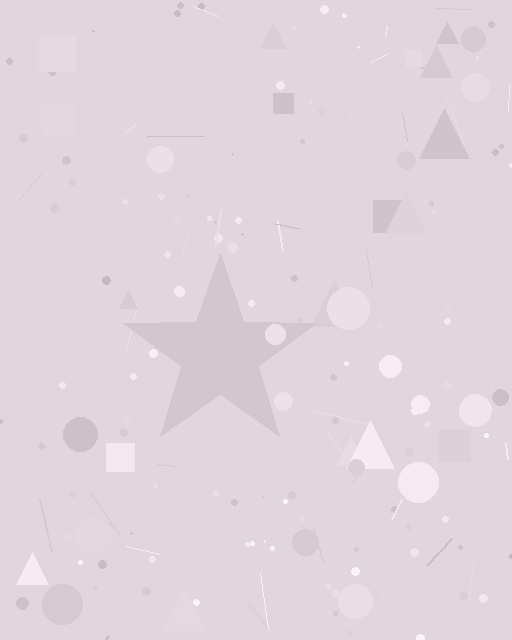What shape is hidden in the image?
A star is hidden in the image.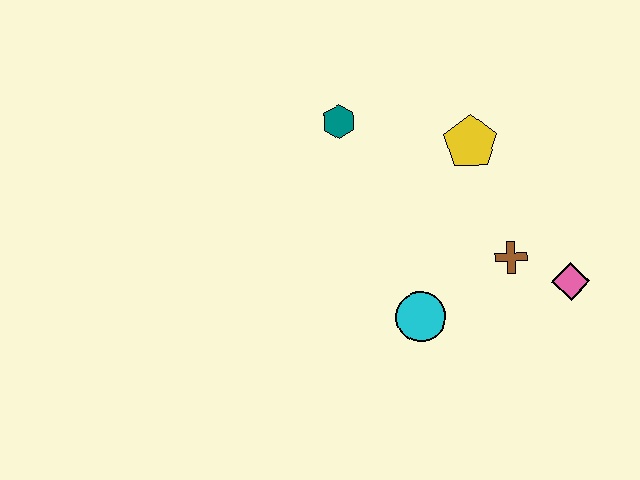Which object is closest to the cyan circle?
The brown cross is closest to the cyan circle.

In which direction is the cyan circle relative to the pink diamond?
The cyan circle is to the left of the pink diamond.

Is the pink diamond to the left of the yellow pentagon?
No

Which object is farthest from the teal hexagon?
The pink diamond is farthest from the teal hexagon.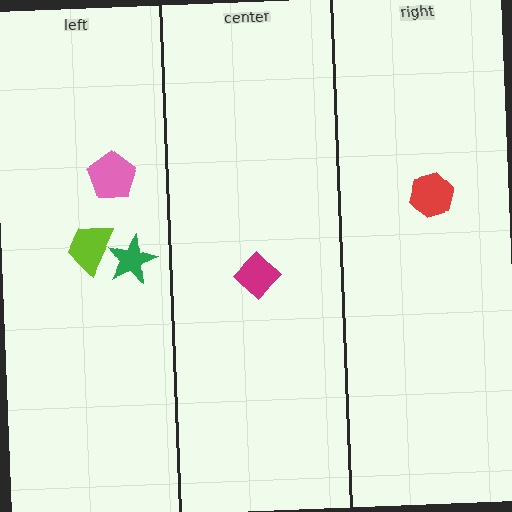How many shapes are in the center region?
1.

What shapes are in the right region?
The red hexagon.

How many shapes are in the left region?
3.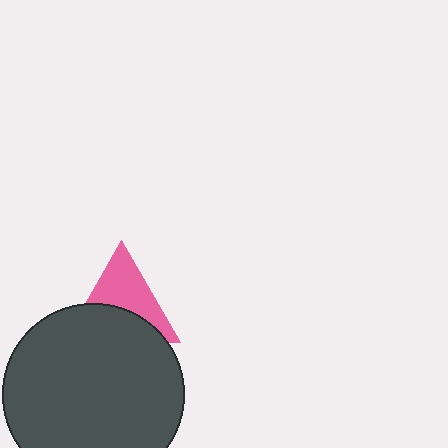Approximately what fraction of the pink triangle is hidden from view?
Roughly 48% of the pink triangle is hidden behind the dark gray circle.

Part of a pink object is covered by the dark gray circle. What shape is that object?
It is a triangle.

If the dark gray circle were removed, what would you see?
You would see the complete pink triangle.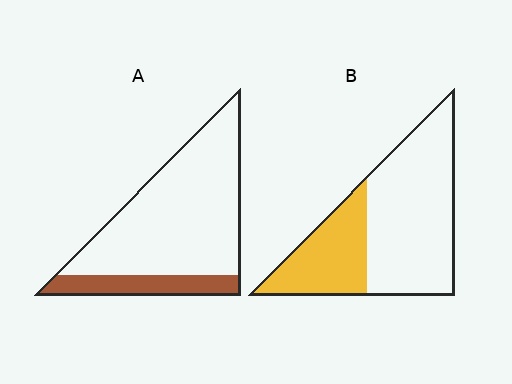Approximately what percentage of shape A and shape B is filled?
A is approximately 20% and B is approximately 35%.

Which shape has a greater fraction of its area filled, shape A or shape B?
Shape B.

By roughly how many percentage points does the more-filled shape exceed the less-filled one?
By roughly 15 percentage points (B over A).